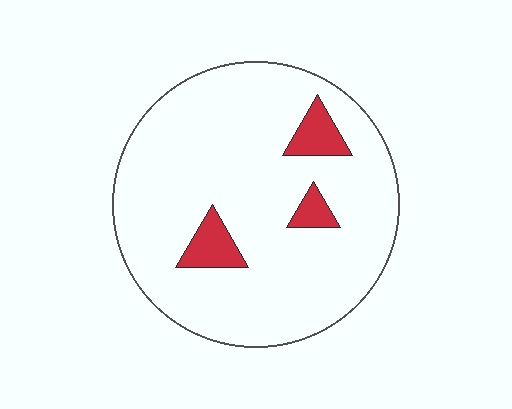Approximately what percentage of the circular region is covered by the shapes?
Approximately 10%.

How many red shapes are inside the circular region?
3.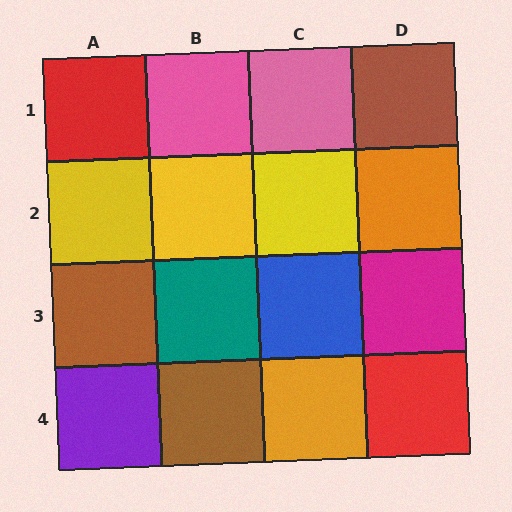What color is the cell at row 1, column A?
Red.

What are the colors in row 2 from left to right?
Yellow, yellow, yellow, orange.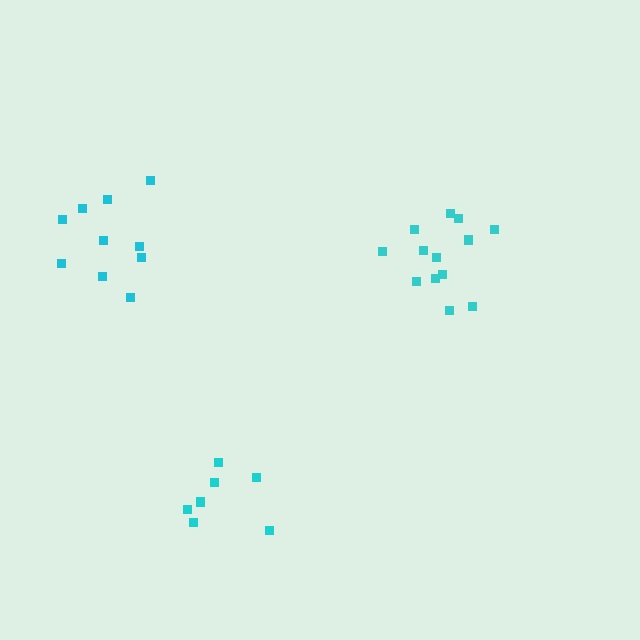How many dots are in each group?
Group 1: 13 dots, Group 2: 7 dots, Group 3: 10 dots (30 total).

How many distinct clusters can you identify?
There are 3 distinct clusters.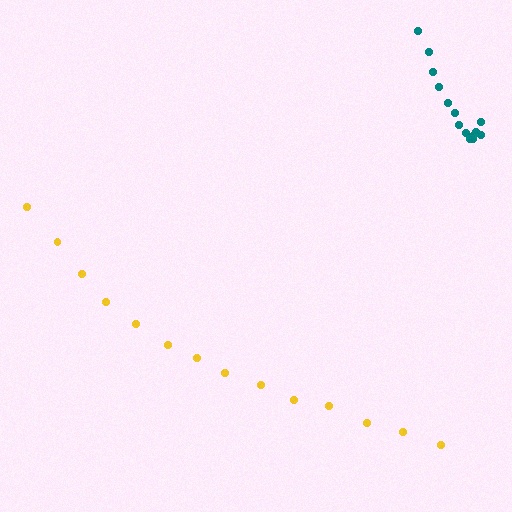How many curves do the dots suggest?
There are 2 distinct paths.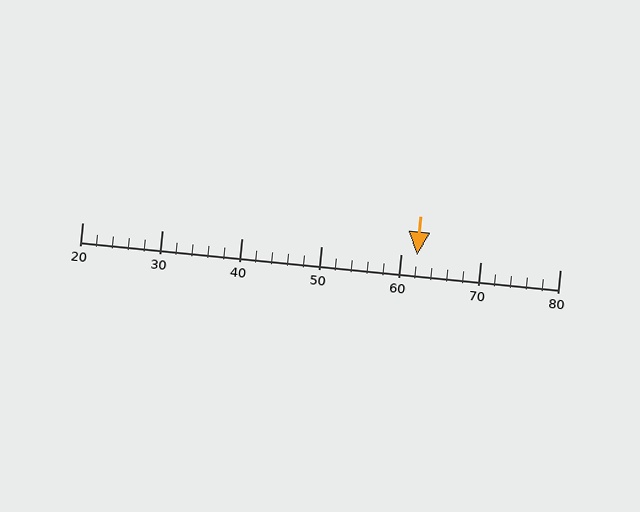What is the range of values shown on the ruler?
The ruler shows values from 20 to 80.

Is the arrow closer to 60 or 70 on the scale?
The arrow is closer to 60.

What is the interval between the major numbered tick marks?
The major tick marks are spaced 10 units apart.